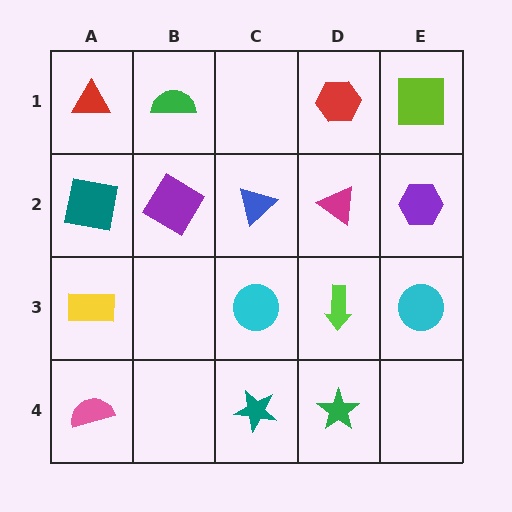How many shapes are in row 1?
4 shapes.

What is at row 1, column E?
A lime square.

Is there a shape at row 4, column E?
No, that cell is empty.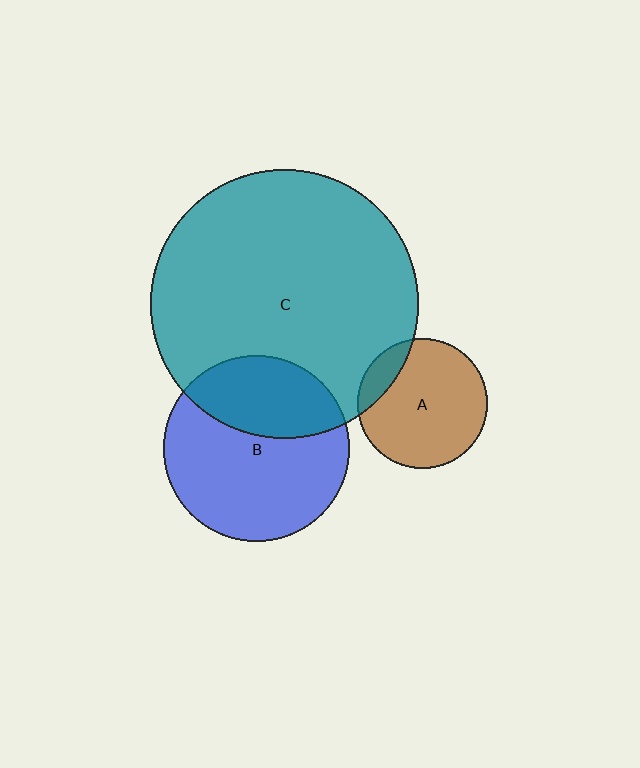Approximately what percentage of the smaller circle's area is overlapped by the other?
Approximately 35%.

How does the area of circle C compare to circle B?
Approximately 2.1 times.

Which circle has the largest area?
Circle C (teal).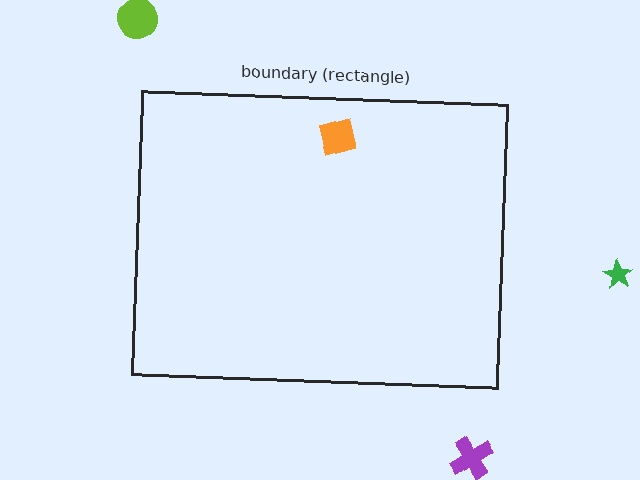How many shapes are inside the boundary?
1 inside, 3 outside.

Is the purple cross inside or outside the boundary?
Outside.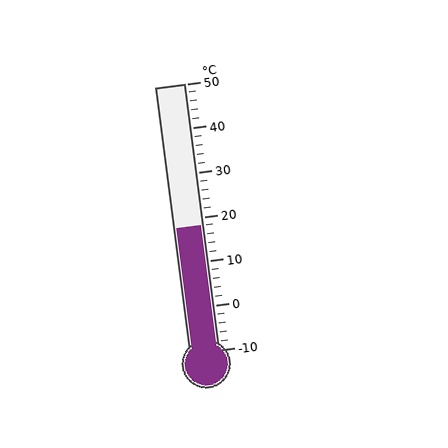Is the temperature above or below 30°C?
The temperature is below 30°C.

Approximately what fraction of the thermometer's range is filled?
The thermometer is filled to approximately 45% of its range.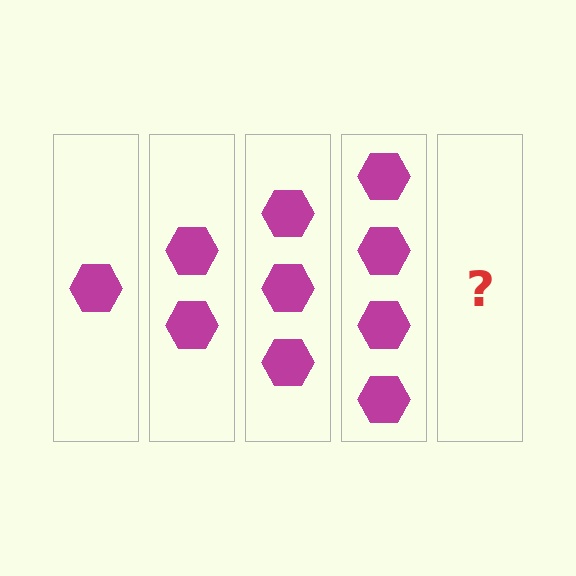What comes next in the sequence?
The next element should be 5 hexagons.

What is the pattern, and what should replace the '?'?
The pattern is that each step adds one more hexagon. The '?' should be 5 hexagons.